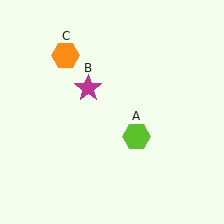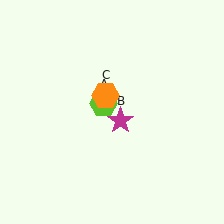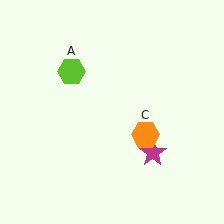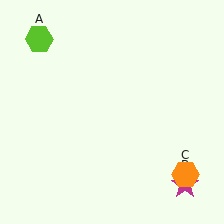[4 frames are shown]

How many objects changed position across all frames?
3 objects changed position: lime hexagon (object A), magenta star (object B), orange hexagon (object C).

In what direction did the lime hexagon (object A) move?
The lime hexagon (object A) moved up and to the left.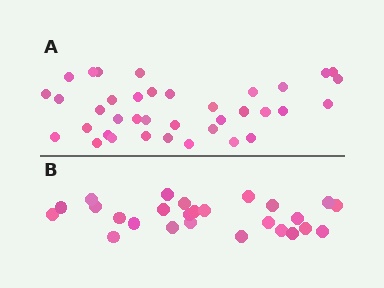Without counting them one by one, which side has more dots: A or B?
Region A (the top region) has more dots.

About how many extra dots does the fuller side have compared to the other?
Region A has roughly 12 or so more dots than region B.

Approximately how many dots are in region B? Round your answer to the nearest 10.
About 30 dots. (The exact count is 26, which rounds to 30.)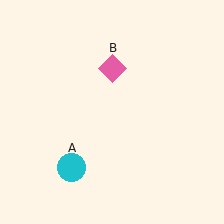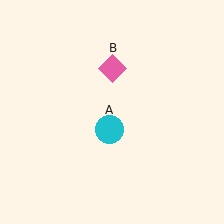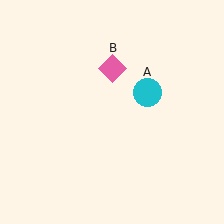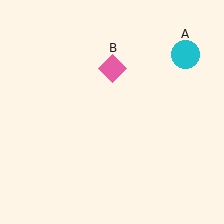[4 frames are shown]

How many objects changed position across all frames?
1 object changed position: cyan circle (object A).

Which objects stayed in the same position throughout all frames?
Pink diamond (object B) remained stationary.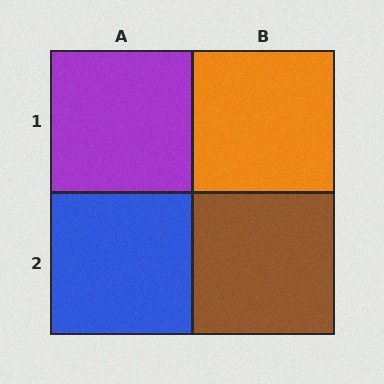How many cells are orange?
1 cell is orange.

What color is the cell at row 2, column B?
Brown.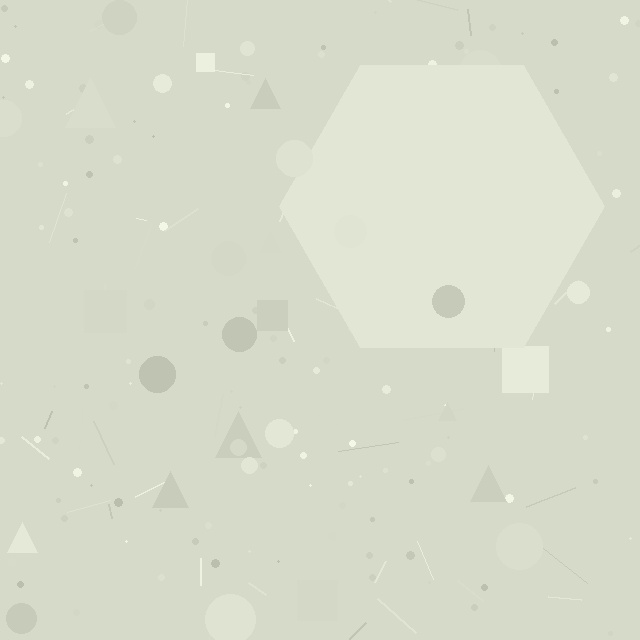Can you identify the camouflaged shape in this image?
The camouflaged shape is a hexagon.